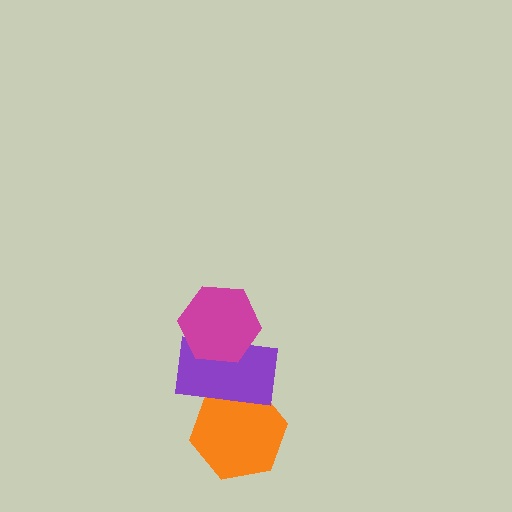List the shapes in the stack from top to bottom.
From top to bottom: the magenta hexagon, the purple rectangle, the orange hexagon.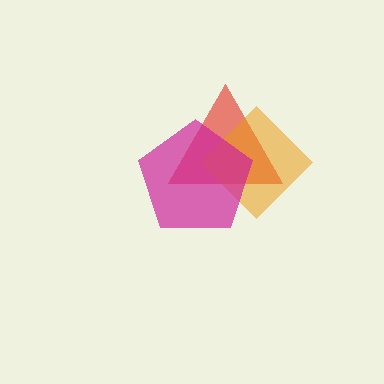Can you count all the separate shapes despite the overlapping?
Yes, there are 3 separate shapes.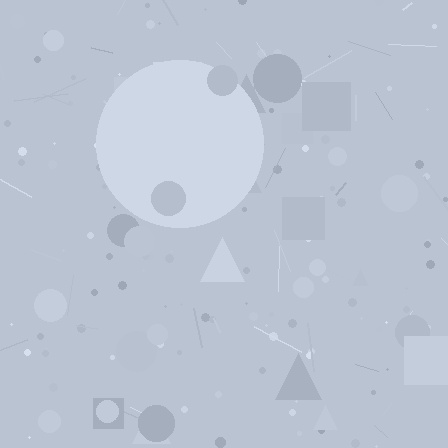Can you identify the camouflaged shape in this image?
The camouflaged shape is a circle.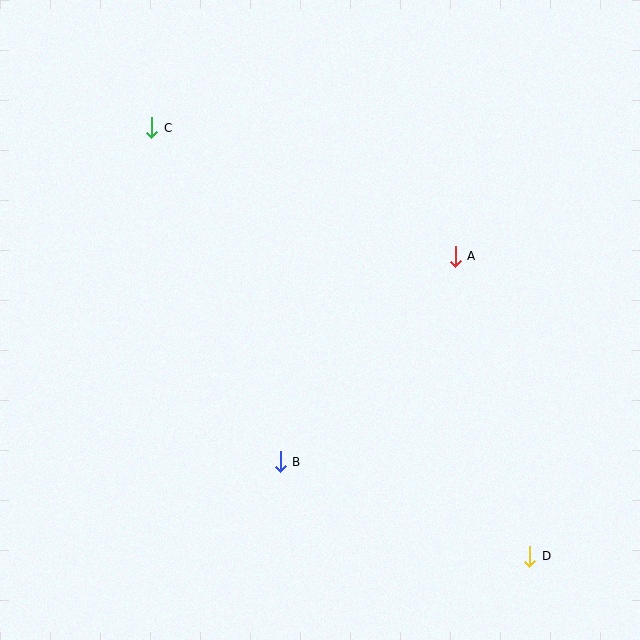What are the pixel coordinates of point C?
Point C is at (152, 128).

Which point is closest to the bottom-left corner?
Point B is closest to the bottom-left corner.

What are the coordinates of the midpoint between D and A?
The midpoint between D and A is at (492, 406).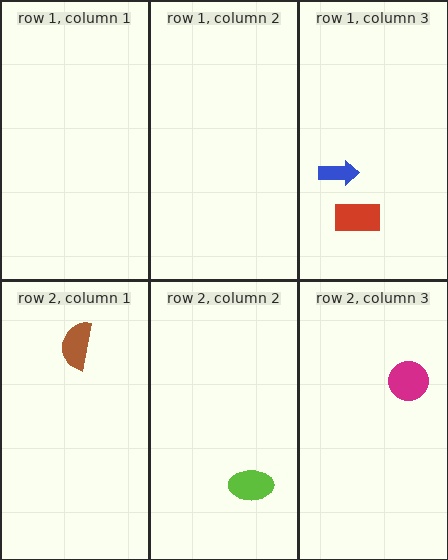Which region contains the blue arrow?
The row 1, column 3 region.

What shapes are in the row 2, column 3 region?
The magenta circle.